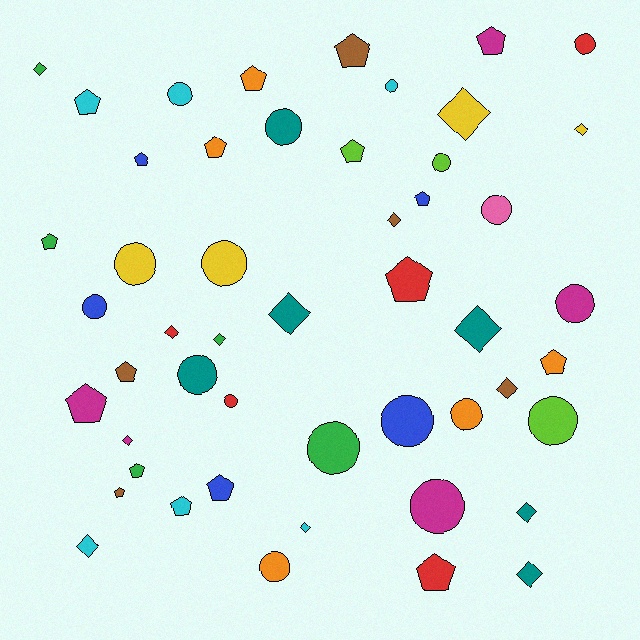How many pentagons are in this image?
There are 18 pentagons.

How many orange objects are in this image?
There are 5 orange objects.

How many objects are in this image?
There are 50 objects.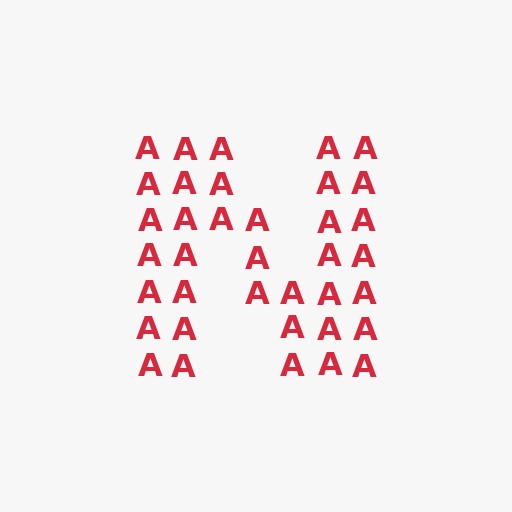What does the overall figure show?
The overall figure shows the letter N.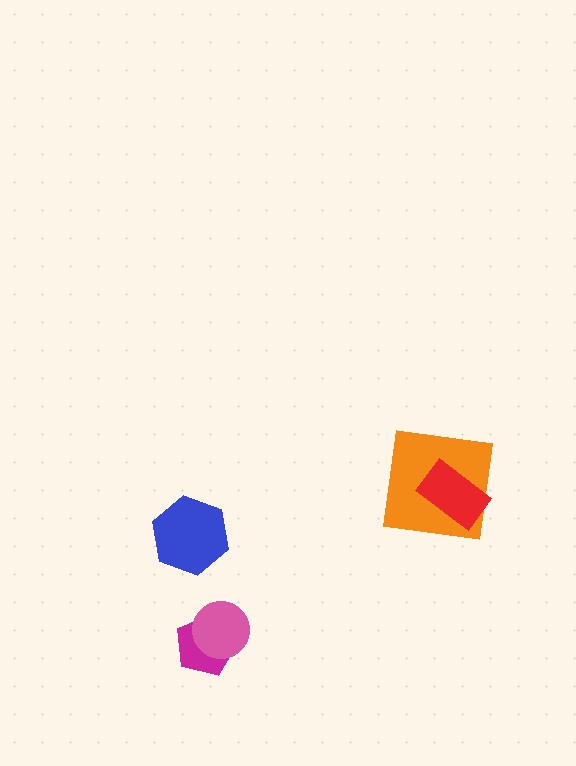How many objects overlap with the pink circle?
1 object overlaps with the pink circle.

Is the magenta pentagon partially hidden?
Yes, it is partially covered by another shape.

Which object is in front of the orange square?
The red rectangle is in front of the orange square.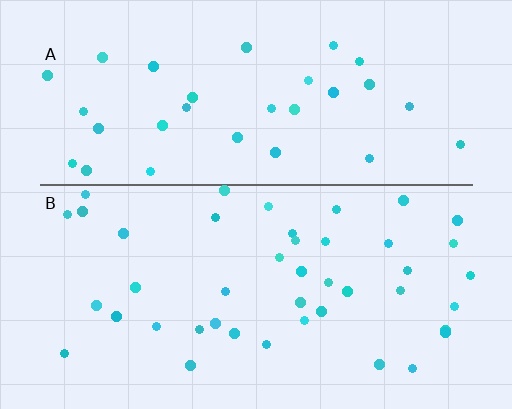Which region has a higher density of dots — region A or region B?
B (the bottom).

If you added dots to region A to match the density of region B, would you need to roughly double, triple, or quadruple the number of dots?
Approximately double.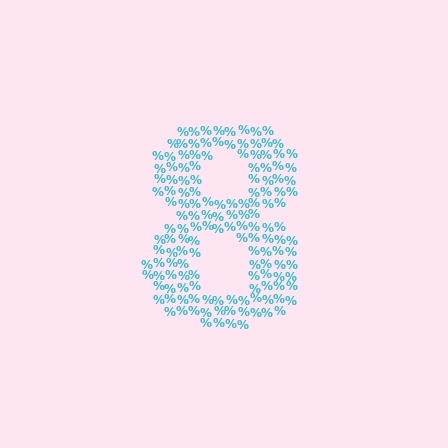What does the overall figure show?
The overall figure shows the digit 8.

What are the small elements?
The small elements are percent signs.